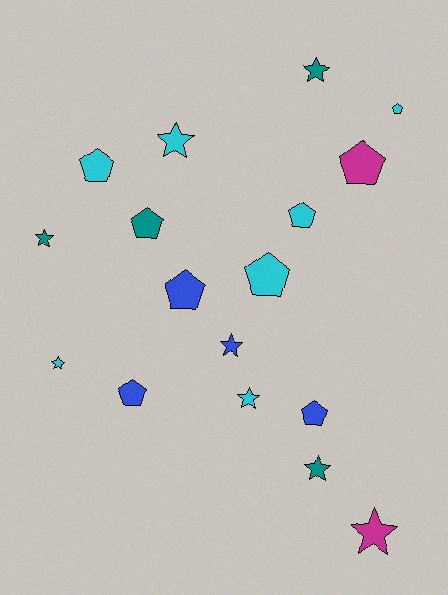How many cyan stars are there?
There are 3 cyan stars.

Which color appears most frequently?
Cyan, with 7 objects.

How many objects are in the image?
There are 17 objects.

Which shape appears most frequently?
Pentagon, with 9 objects.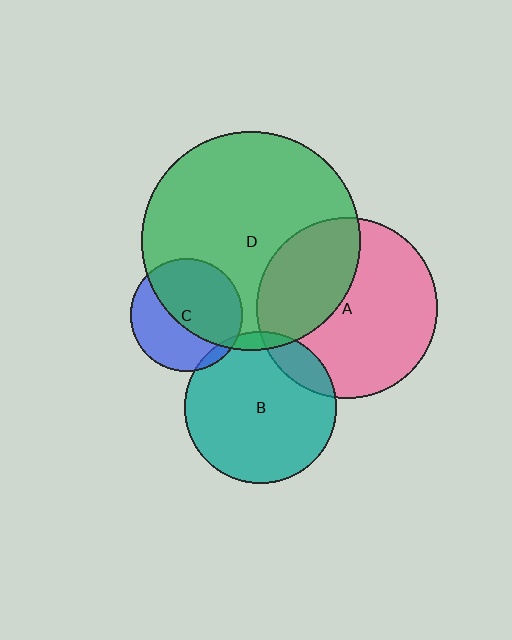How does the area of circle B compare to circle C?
Approximately 1.8 times.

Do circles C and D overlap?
Yes.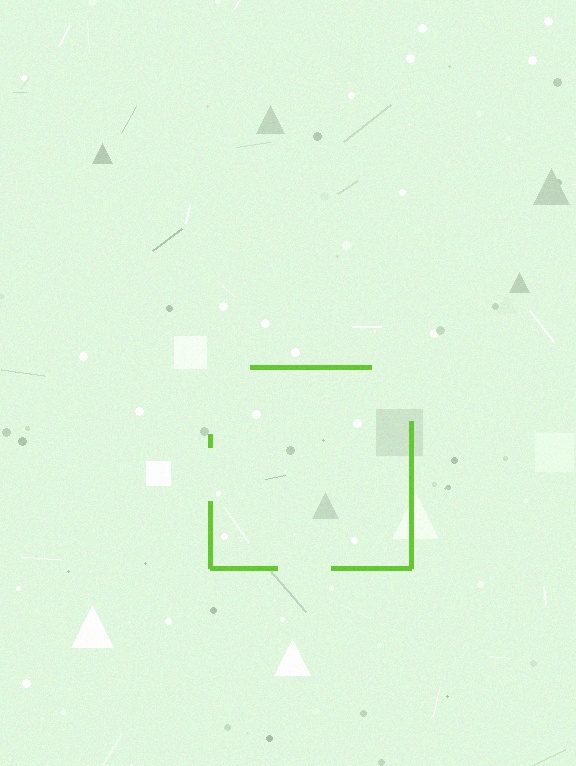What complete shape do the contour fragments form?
The contour fragments form a square.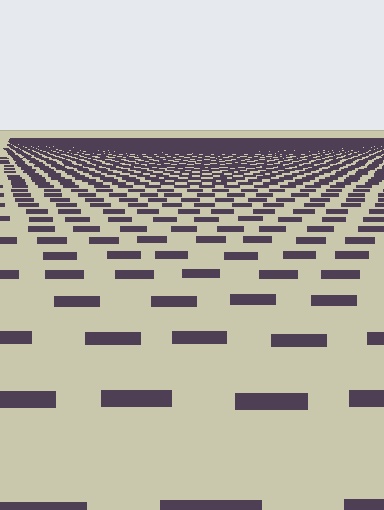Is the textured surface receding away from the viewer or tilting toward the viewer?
The surface is receding away from the viewer. Texture elements get smaller and denser toward the top.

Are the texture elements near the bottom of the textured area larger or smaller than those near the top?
Larger. Near the bottom, elements are closer to the viewer and appear at a bigger on-screen size.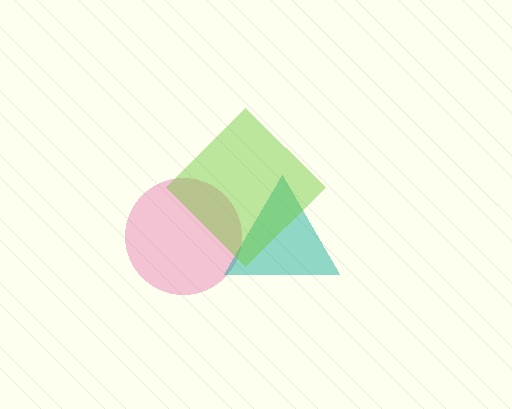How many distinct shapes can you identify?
There are 3 distinct shapes: a pink circle, a teal triangle, a lime diamond.